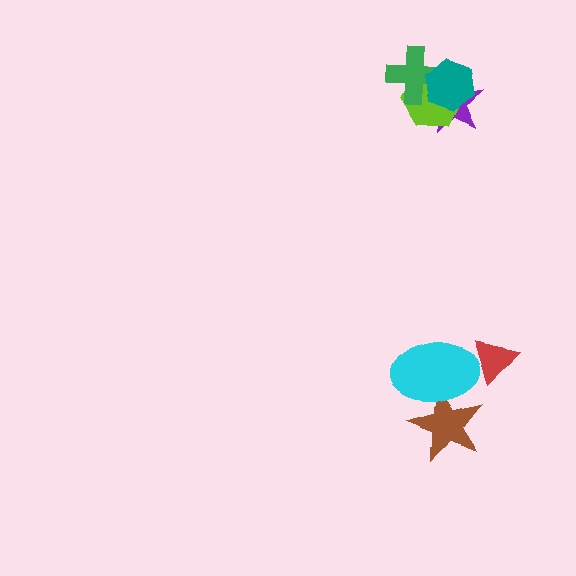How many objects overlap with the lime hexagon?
3 objects overlap with the lime hexagon.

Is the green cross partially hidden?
Yes, it is partially covered by another shape.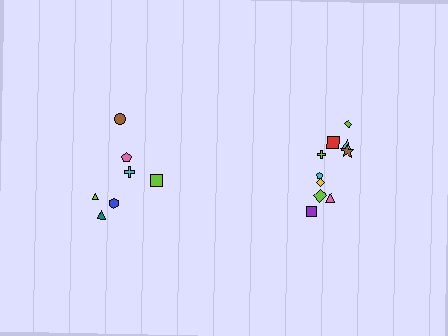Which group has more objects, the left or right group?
The right group.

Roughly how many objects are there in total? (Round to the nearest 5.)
Roughly 15 objects in total.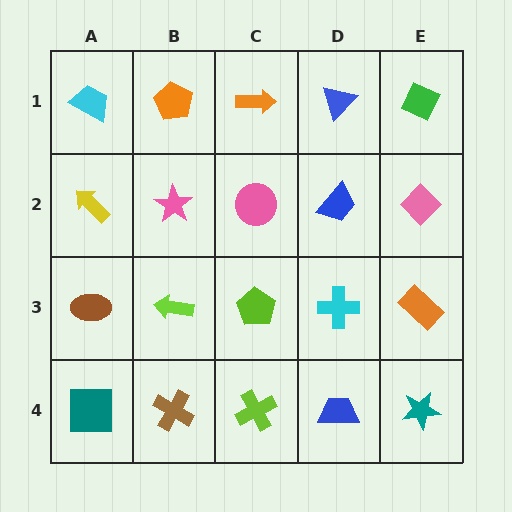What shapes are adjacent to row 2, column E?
A green diamond (row 1, column E), an orange rectangle (row 3, column E), a blue trapezoid (row 2, column D).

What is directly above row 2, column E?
A green diamond.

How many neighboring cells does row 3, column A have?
3.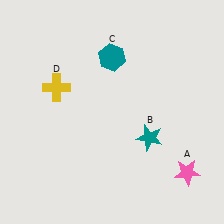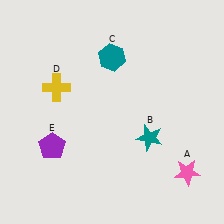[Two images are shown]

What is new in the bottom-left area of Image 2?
A purple pentagon (E) was added in the bottom-left area of Image 2.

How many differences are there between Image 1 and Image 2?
There is 1 difference between the two images.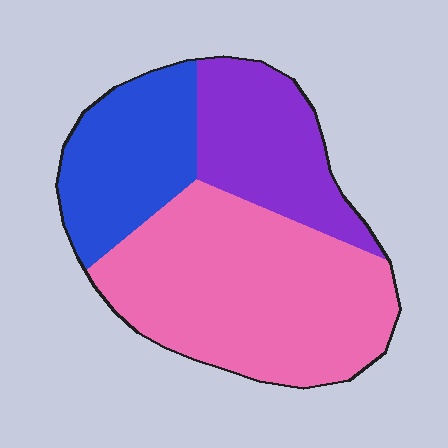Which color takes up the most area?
Pink, at roughly 50%.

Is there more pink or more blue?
Pink.